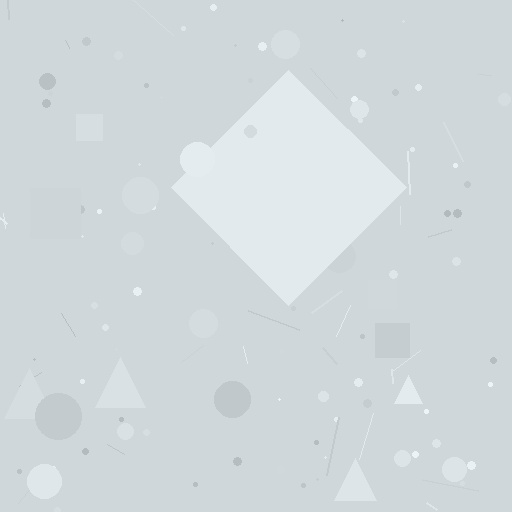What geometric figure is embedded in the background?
A diamond is embedded in the background.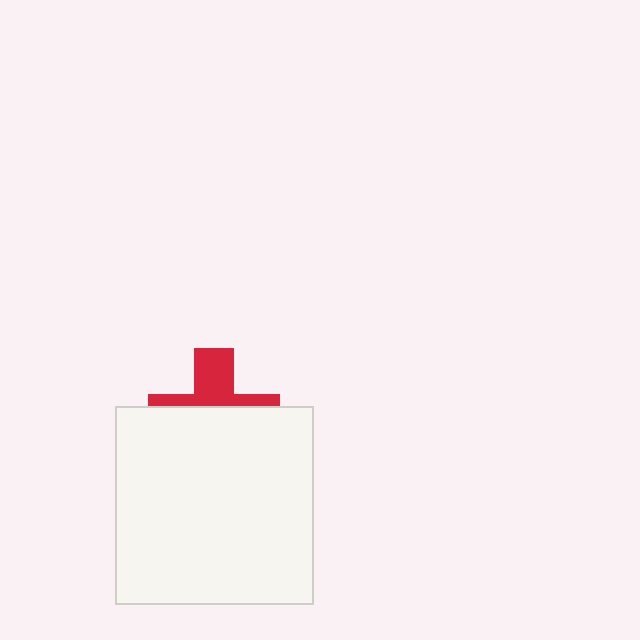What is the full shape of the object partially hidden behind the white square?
The partially hidden object is a red cross.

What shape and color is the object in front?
The object in front is a white square.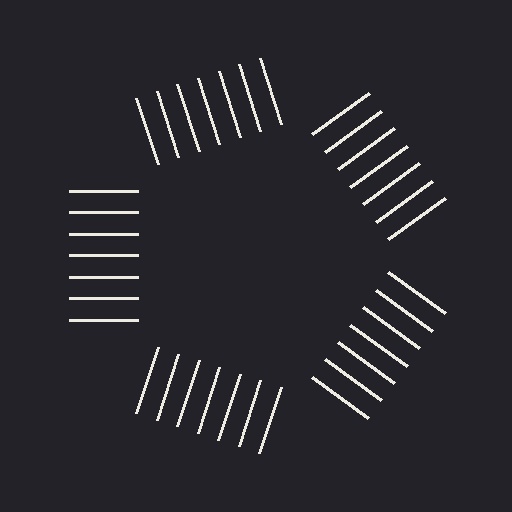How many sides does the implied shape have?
5 sides — the line-ends trace a pentagon.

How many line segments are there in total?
35 — 7 along each of the 5 edges.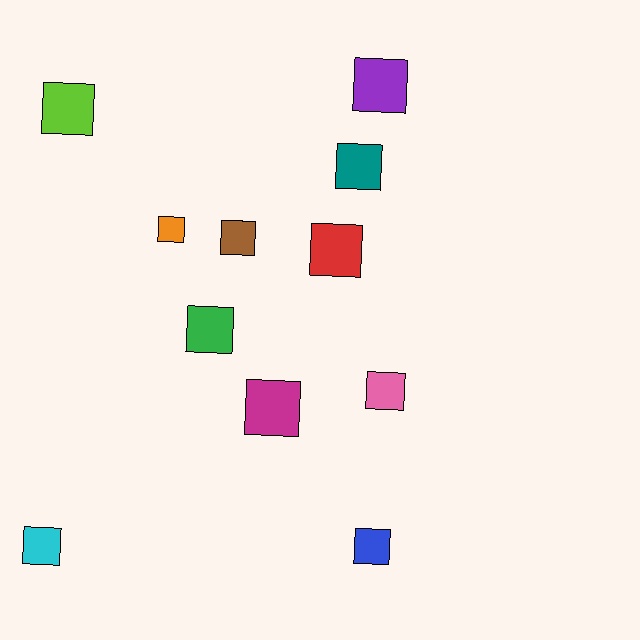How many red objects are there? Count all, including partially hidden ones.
There is 1 red object.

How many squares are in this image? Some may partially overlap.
There are 11 squares.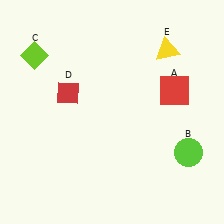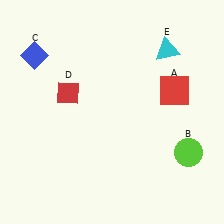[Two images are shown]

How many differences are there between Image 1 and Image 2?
There are 2 differences between the two images.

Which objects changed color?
C changed from lime to blue. E changed from yellow to cyan.